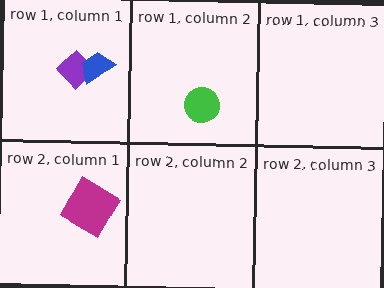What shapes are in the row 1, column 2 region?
The green circle.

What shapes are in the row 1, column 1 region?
The purple diamond, the blue trapezoid.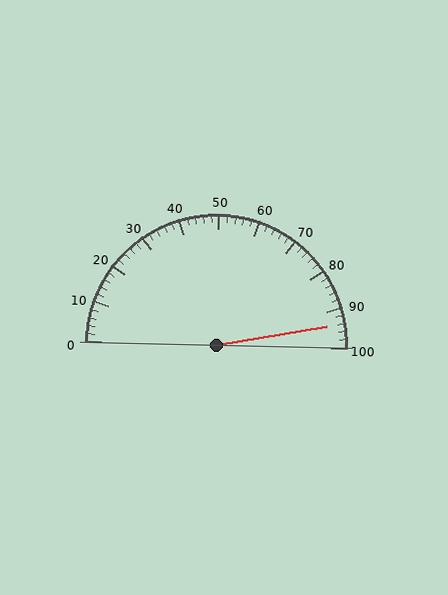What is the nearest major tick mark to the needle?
The nearest major tick mark is 90.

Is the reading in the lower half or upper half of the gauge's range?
The reading is in the upper half of the range (0 to 100).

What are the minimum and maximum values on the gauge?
The gauge ranges from 0 to 100.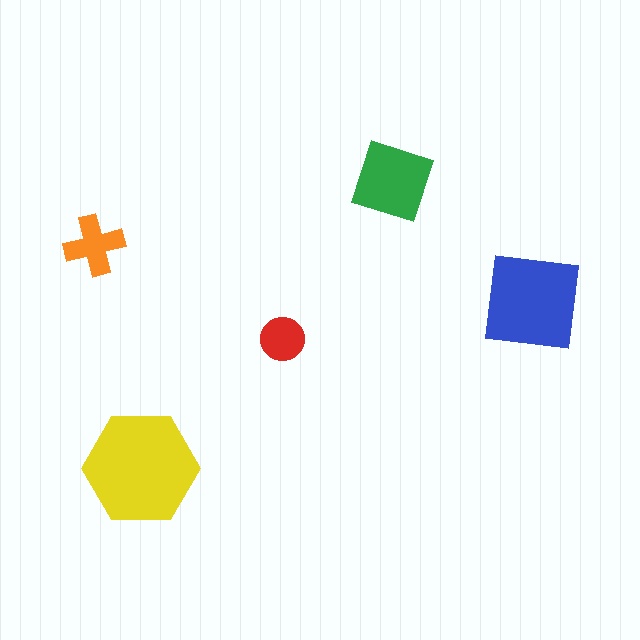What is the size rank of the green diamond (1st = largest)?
3rd.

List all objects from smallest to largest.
The red circle, the orange cross, the green diamond, the blue square, the yellow hexagon.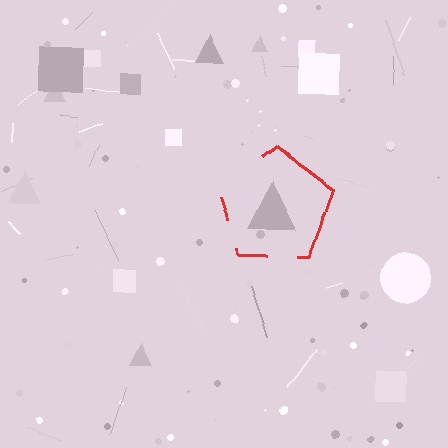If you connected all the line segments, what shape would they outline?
They would outline a pentagon.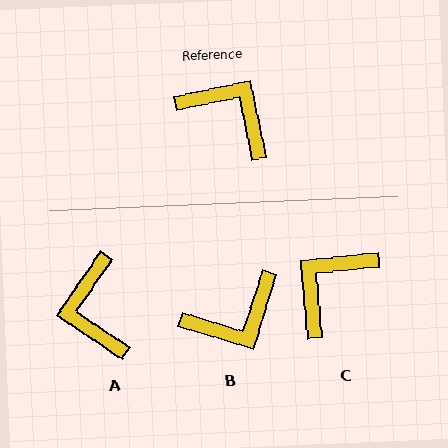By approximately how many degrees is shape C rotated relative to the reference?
Approximately 84 degrees counter-clockwise.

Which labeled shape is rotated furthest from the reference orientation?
A, about 134 degrees away.